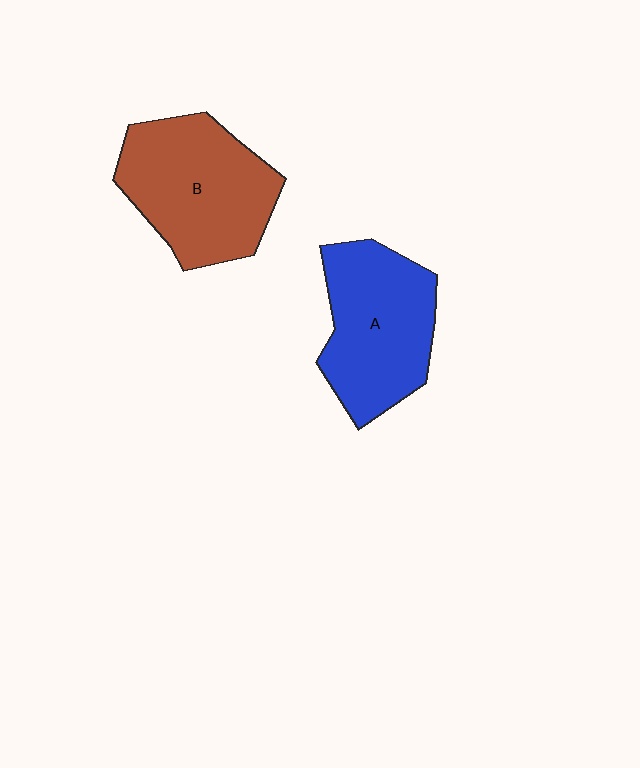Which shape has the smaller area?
Shape A (blue).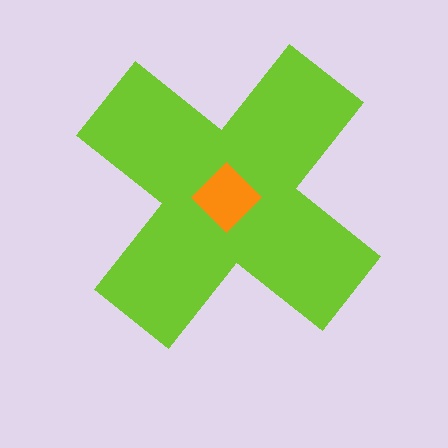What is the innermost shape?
The orange diamond.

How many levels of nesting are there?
2.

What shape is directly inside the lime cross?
The orange diamond.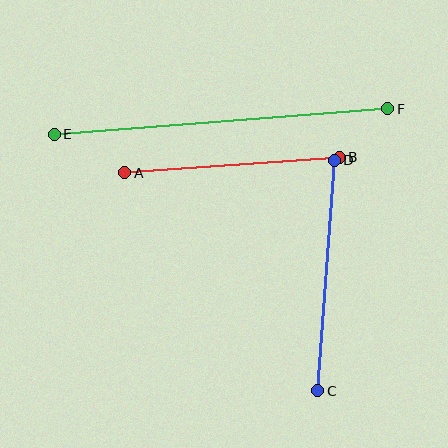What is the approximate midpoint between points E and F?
The midpoint is at approximately (221, 121) pixels.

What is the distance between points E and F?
The distance is approximately 335 pixels.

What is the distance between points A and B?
The distance is approximately 215 pixels.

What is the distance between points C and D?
The distance is approximately 231 pixels.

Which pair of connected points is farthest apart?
Points E and F are farthest apart.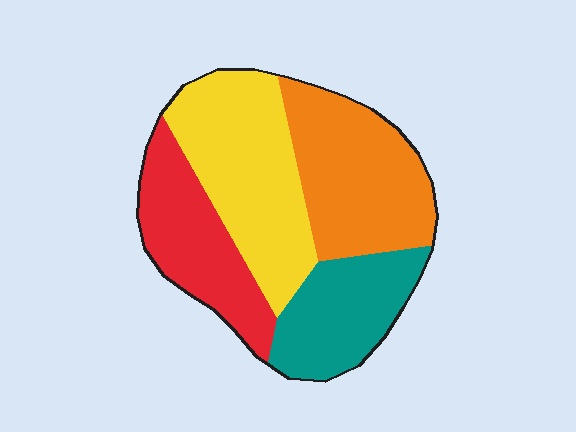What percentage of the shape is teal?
Teal takes up about one fifth (1/5) of the shape.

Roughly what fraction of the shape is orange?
Orange takes up between a sixth and a third of the shape.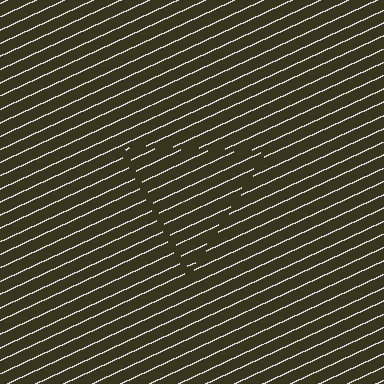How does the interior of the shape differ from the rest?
The interior of the shape contains the same grating, shifted by half a period — the contour is defined by the phase discontinuity where line-ends from the inner and outer gratings abut.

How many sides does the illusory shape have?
3 sides — the line-ends trace a triangle.